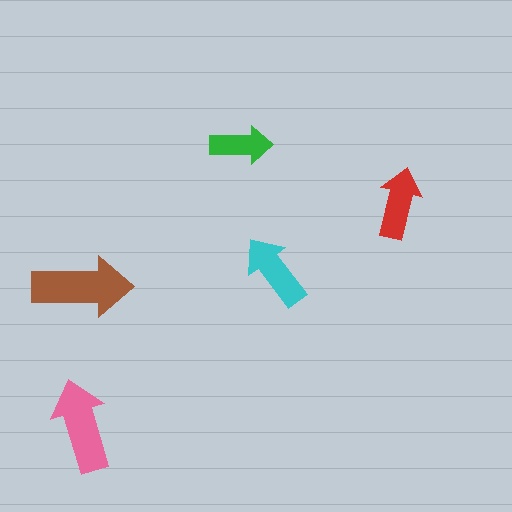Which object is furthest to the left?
The pink arrow is leftmost.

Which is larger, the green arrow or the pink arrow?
The pink one.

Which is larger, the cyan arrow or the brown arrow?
The brown one.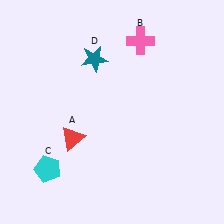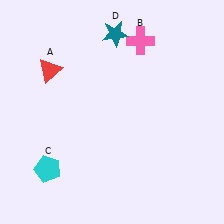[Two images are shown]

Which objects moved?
The objects that moved are: the red triangle (A), the teal star (D).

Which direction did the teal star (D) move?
The teal star (D) moved up.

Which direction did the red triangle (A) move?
The red triangle (A) moved up.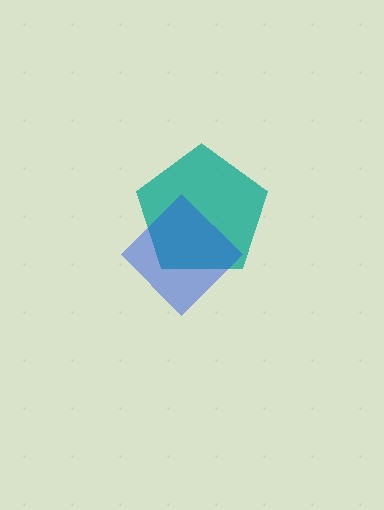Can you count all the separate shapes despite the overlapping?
Yes, there are 2 separate shapes.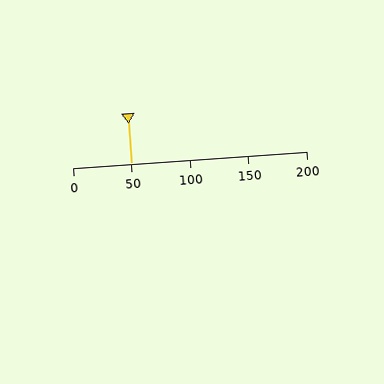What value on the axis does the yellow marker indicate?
The marker indicates approximately 50.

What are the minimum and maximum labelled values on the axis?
The axis runs from 0 to 200.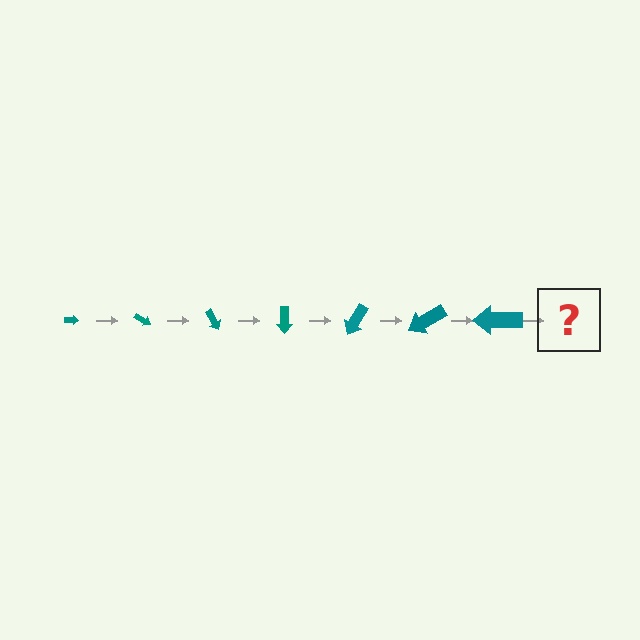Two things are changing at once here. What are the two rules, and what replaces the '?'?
The two rules are that the arrow grows larger each step and it rotates 30 degrees each step. The '?' should be an arrow, larger than the previous one and rotated 210 degrees from the start.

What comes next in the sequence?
The next element should be an arrow, larger than the previous one and rotated 210 degrees from the start.